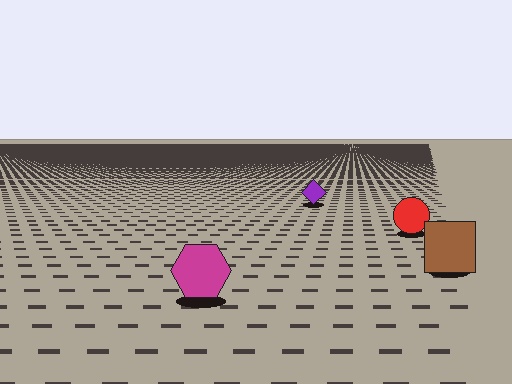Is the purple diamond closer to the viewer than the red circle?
No. The red circle is closer — you can tell from the texture gradient: the ground texture is coarser near it.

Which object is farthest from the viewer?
The purple diamond is farthest from the viewer. It appears smaller and the ground texture around it is denser.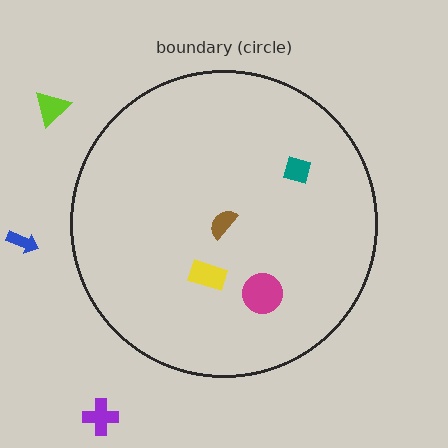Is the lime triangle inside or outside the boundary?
Outside.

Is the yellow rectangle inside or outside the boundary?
Inside.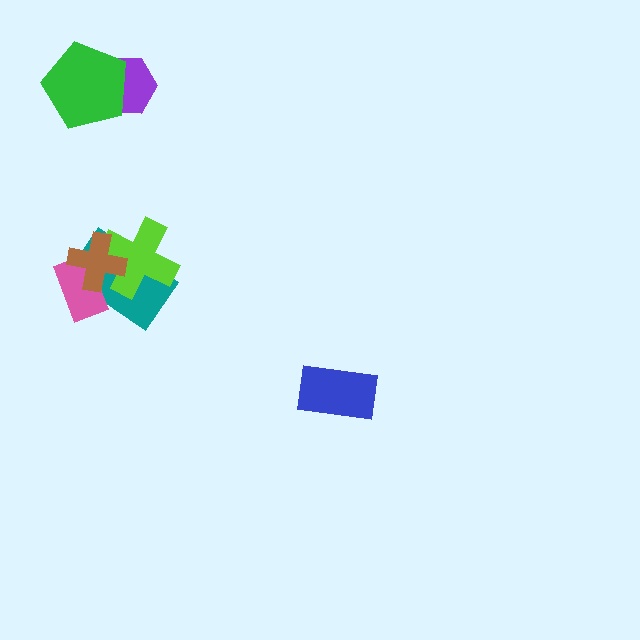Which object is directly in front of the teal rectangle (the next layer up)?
The lime cross is directly in front of the teal rectangle.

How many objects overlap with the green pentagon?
1 object overlaps with the green pentagon.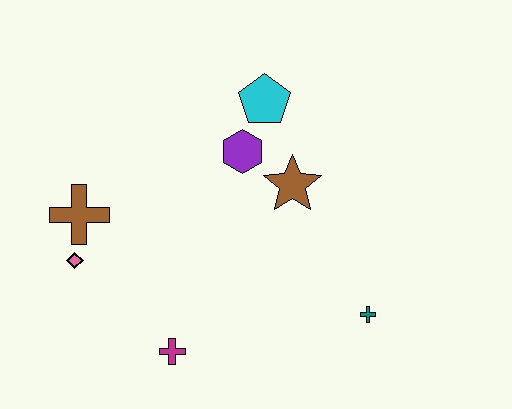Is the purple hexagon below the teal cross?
No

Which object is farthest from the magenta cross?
The cyan pentagon is farthest from the magenta cross.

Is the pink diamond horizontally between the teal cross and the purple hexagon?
No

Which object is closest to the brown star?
The purple hexagon is closest to the brown star.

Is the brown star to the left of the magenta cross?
No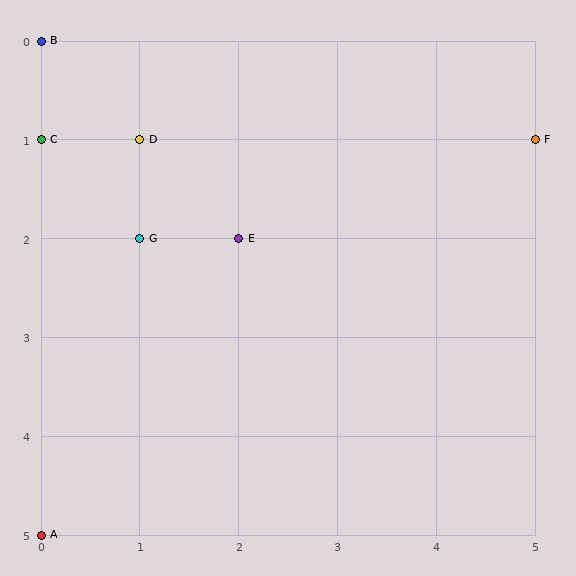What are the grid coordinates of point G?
Point G is at grid coordinates (1, 2).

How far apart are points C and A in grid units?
Points C and A are 4 rows apart.